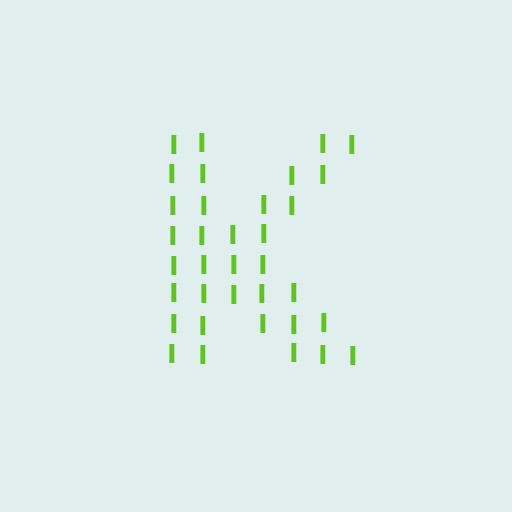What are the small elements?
The small elements are letter I's.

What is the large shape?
The large shape is the letter K.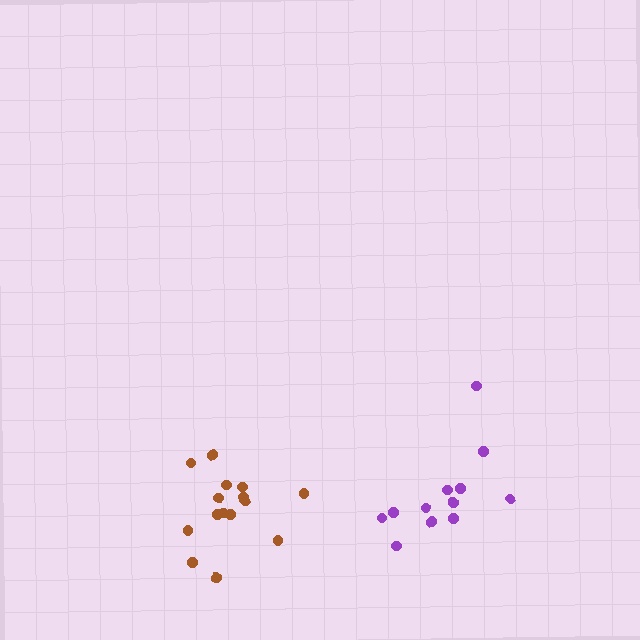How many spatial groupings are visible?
There are 2 spatial groupings.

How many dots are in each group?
Group 1: 15 dots, Group 2: 12 dots (27 total).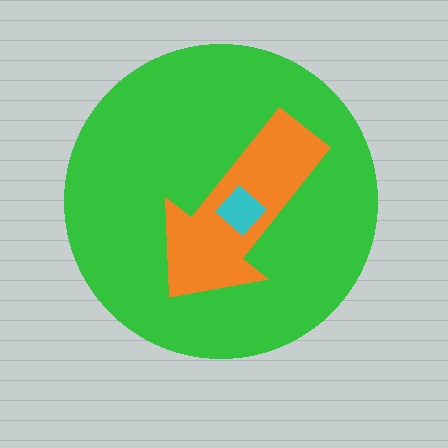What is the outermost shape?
The green circle.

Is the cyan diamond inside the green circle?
Yes.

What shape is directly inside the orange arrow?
The cyan diamond.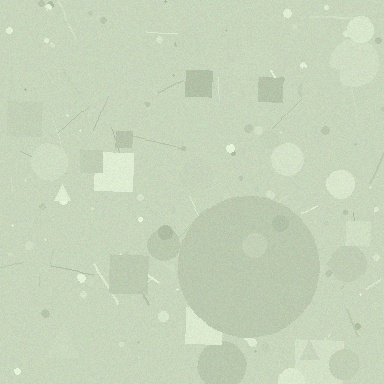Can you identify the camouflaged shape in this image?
The camouflaged shape is a circle.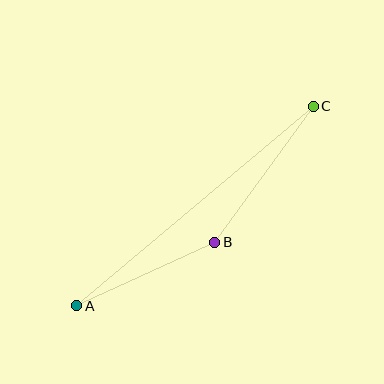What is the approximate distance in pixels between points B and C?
The distance between B and C is approximately 168 pixels.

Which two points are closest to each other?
Points A and B are closest to each other.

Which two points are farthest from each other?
Points A and C are farthest from each other.